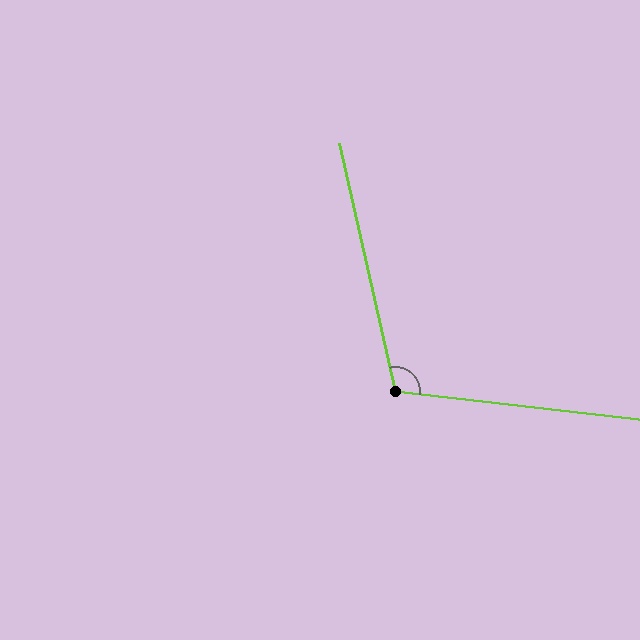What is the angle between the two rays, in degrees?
Approximately 109 degrees.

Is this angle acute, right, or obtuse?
It is obtuse.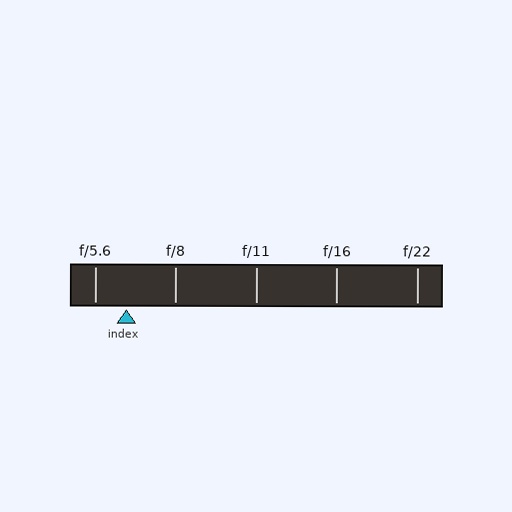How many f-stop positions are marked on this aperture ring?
There are 5 f-stop positions marked.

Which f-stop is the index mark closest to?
The index mark is closest to f/5.6.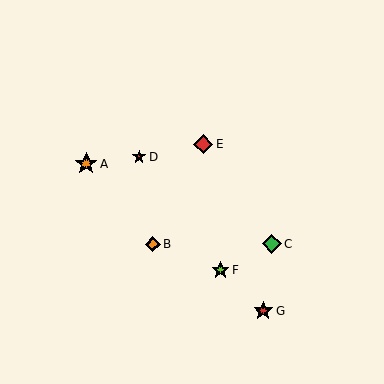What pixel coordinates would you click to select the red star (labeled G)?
Click at (263, 311) to select the red star G.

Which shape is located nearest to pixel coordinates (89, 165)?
The orange star (labeled A) at (86, 164) is nearest to that location.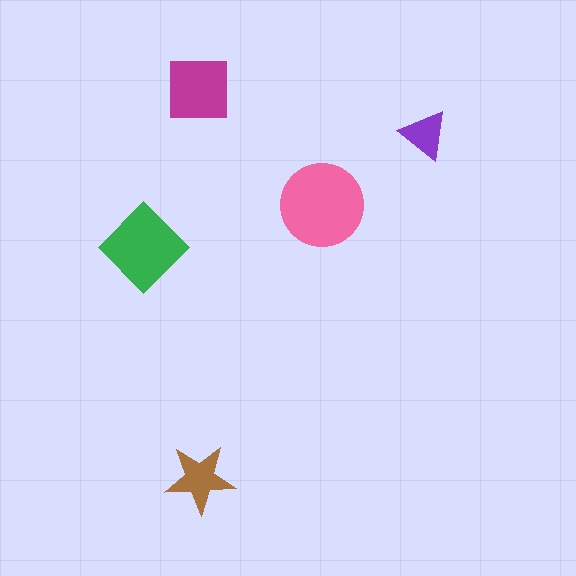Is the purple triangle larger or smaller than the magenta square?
Smaller.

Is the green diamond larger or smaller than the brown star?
Larger.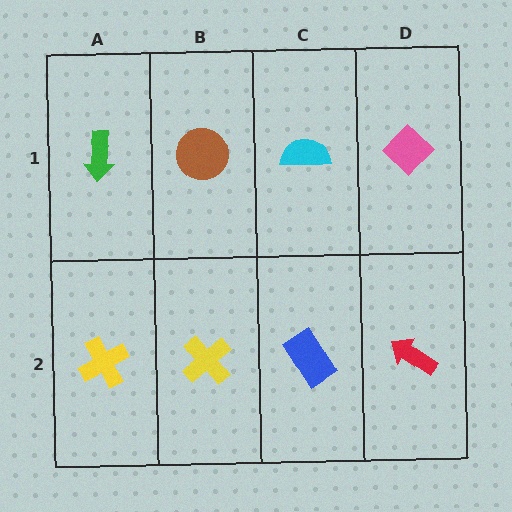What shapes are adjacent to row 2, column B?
A brown circle (row 1, column B), a yellow cross (row 2, column A), a blue rectangle (row 2, column C).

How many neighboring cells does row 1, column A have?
2.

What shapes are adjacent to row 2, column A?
A green arrow (row 1, column A), a yellow cross (row 2, column B).